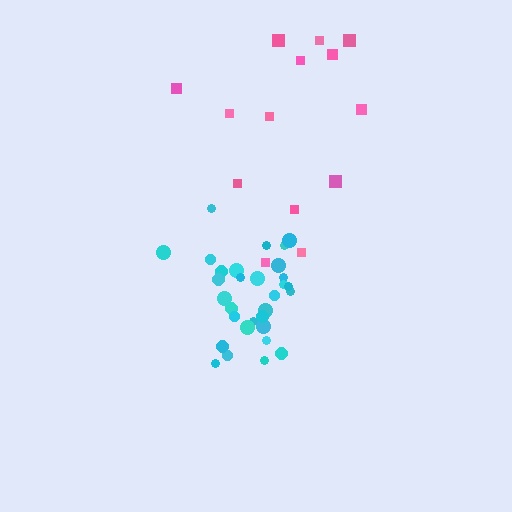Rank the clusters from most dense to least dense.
cyan, pink.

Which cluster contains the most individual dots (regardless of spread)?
Cyan (32).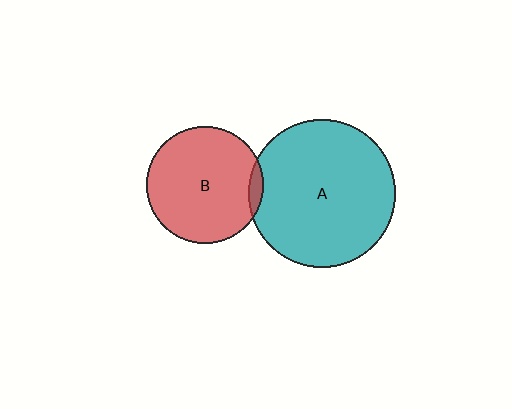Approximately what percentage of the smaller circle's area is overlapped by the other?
Approximately 5%.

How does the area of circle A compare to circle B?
Approximately 1.6 times.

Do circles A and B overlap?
Yes.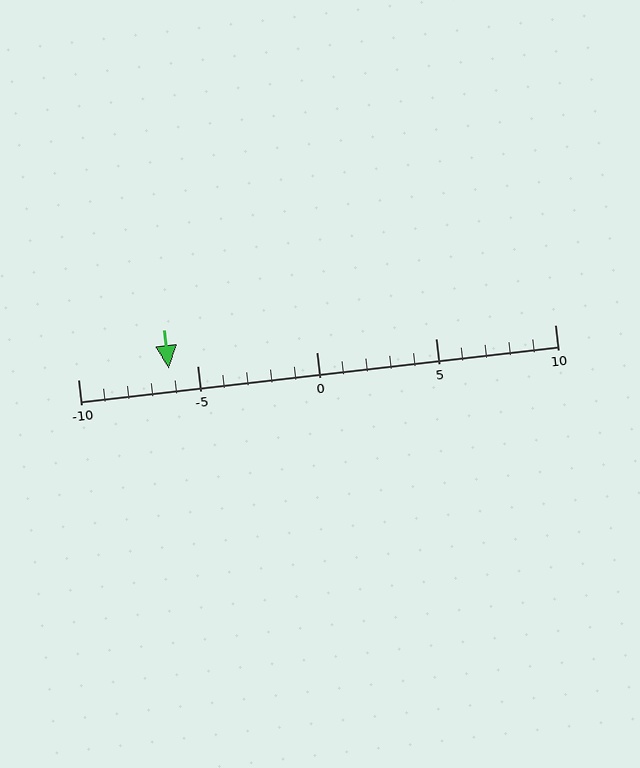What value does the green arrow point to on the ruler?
The green arrow points to approximately -6.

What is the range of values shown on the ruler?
The ruler shows values from -10 to 10.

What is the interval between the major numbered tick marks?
The major tick marks are spaced 5 units apart.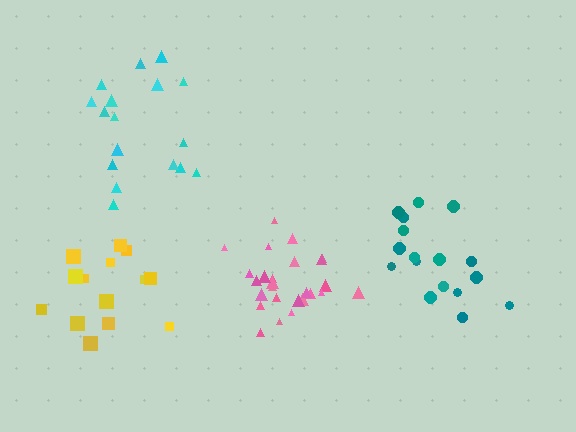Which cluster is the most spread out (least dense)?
Cyan.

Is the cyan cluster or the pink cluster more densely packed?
Pink.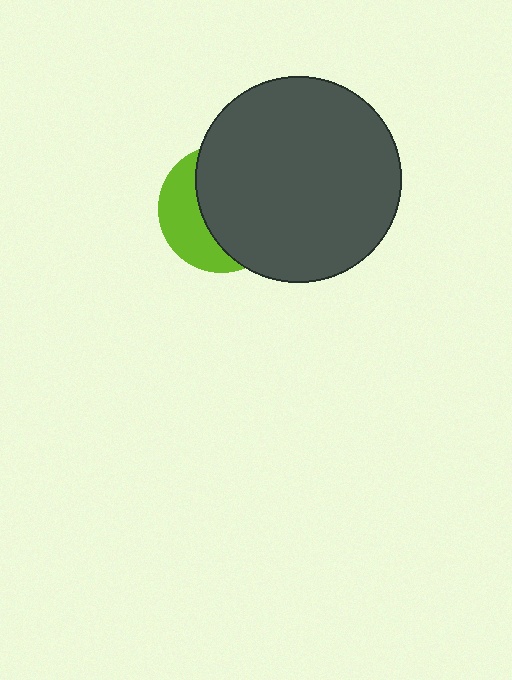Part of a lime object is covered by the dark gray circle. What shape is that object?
It is a circle.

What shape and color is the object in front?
The object in front is a dark gray circle.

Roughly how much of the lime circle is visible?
A small part of it is visible (roughly 36%).